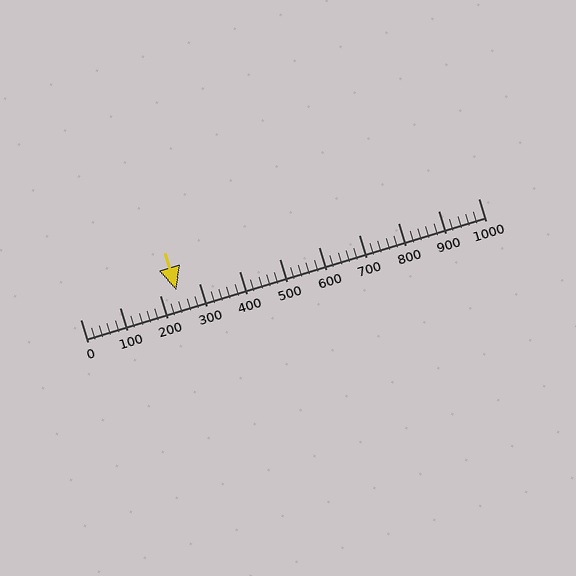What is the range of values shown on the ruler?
The ruler shows values from 0 to 1000.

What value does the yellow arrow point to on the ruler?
The yellow arrow points to approximately 242.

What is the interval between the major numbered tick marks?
The major tick marks are spaced 100 units apart.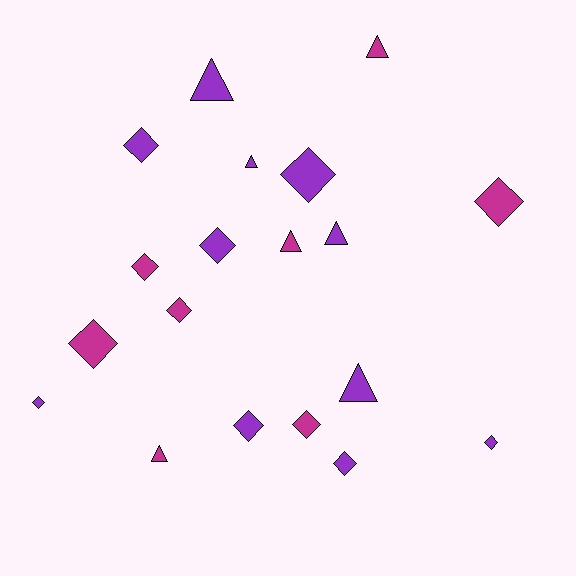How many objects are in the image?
There are 19 objects.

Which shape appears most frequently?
Diamond, with 12 objects.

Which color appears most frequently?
Purple, with 11 objects.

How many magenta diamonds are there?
There are 5 magenta diamonds.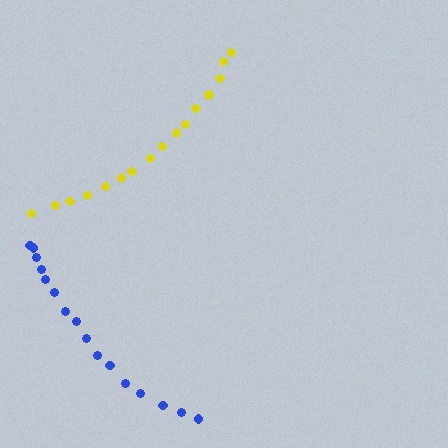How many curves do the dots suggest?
There are 2 distinct paths.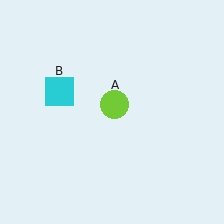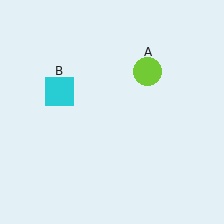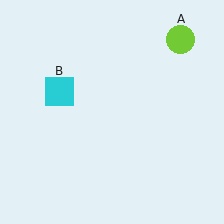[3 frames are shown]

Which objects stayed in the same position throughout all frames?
Cyan square (object B) remained stationary.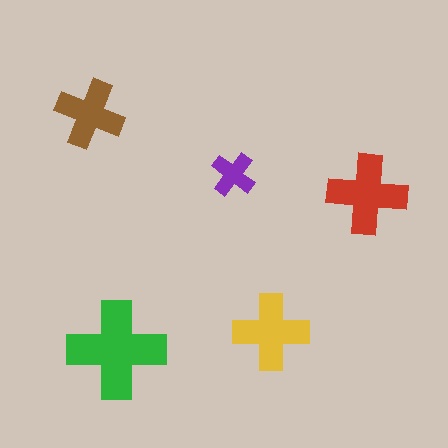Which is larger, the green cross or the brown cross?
The green one.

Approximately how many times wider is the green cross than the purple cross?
About 2 times wider.